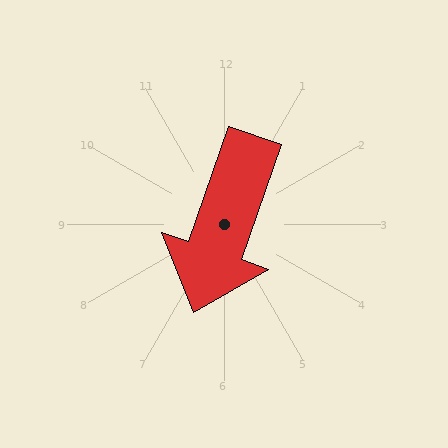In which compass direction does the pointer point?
South.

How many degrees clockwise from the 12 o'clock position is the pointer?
Approximately 199 degrees.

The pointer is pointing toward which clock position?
Roughly 7 o'clock.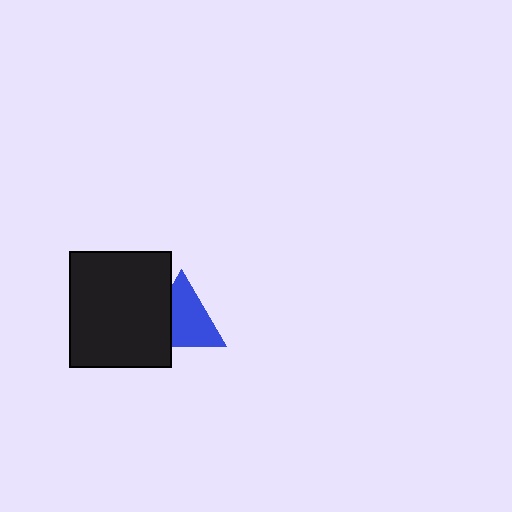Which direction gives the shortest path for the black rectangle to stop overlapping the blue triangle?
Moving left gives the shortest separation.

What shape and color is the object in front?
The object in front is a black rectangle.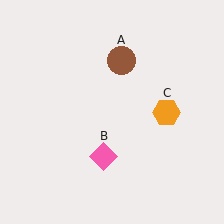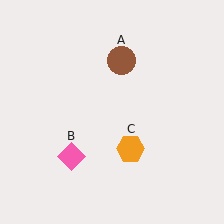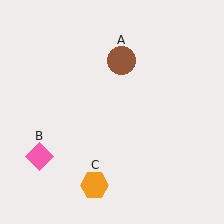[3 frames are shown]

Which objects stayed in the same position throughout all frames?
Brown circle (object A) remained stationary.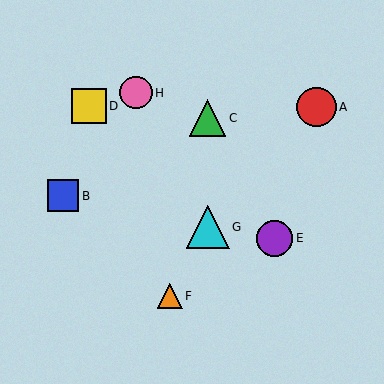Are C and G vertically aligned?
Yes, both are at x≈208.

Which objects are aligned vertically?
Objects C, G are aligned vertically.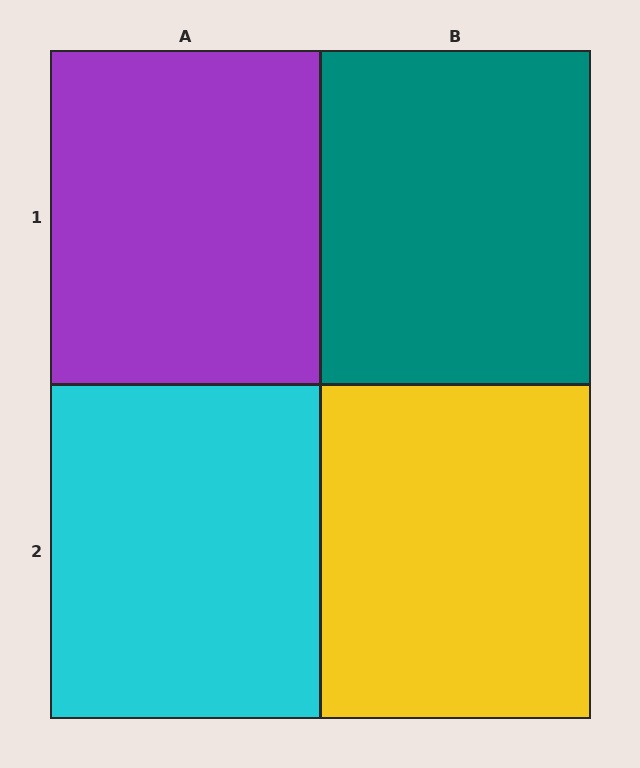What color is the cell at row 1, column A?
Purple.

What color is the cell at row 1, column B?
Teal.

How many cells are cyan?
1 cell is cyan.